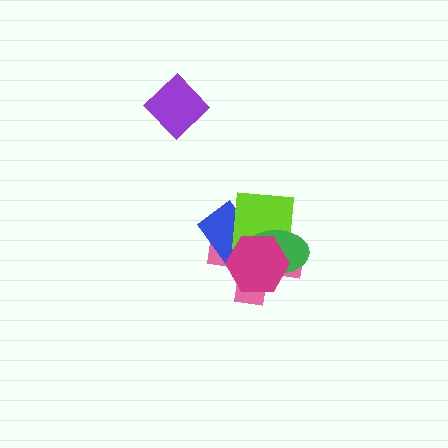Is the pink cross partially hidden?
Yes, it is partially covered by another shape.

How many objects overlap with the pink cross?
4 objects overlap with the pink cross.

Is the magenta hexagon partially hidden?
No, no other shape covers it.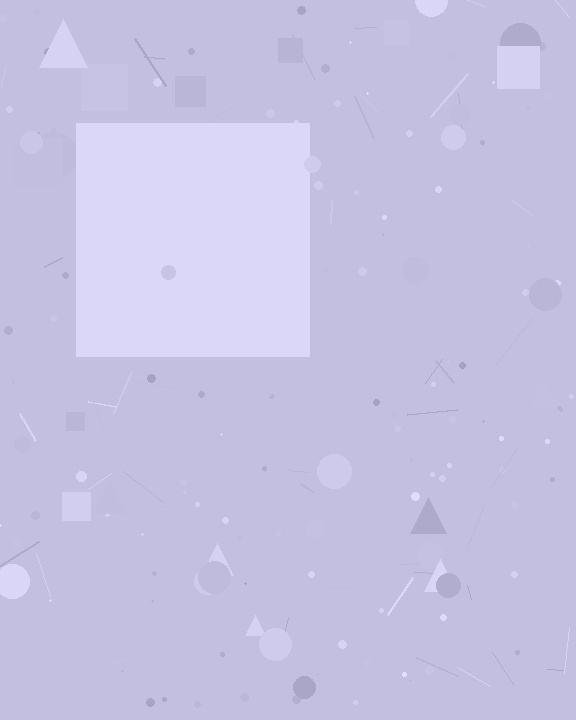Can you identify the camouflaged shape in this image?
The camouflaged shape is a square.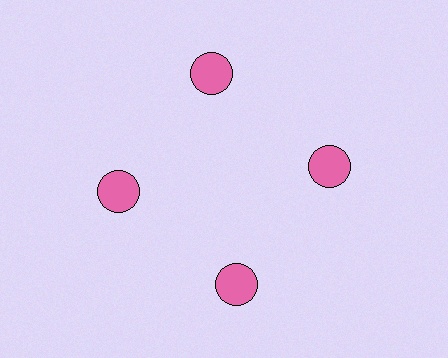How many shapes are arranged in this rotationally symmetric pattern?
There are 4 shapes, arranged in 4 groups of 1.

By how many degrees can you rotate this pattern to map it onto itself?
The pattern maps onto itself every 90 degrees of rotation.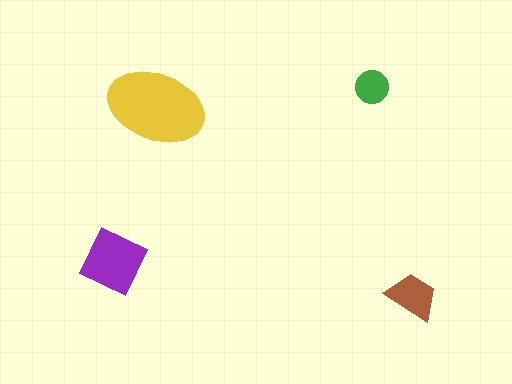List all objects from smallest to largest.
The green circle, the brown trapezoid, the purple square, the yellow ellipse.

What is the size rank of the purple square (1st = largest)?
2nd.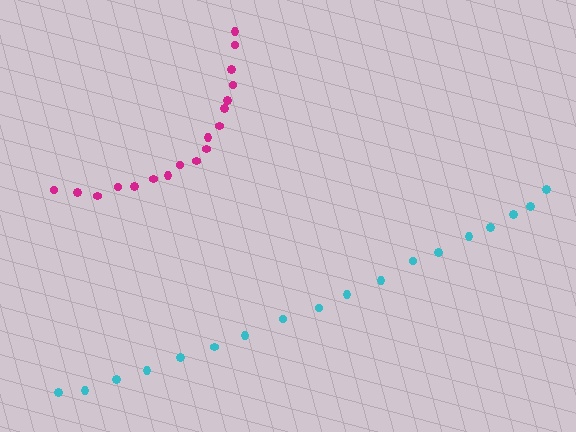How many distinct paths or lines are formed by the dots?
There are 2 distinct paths.